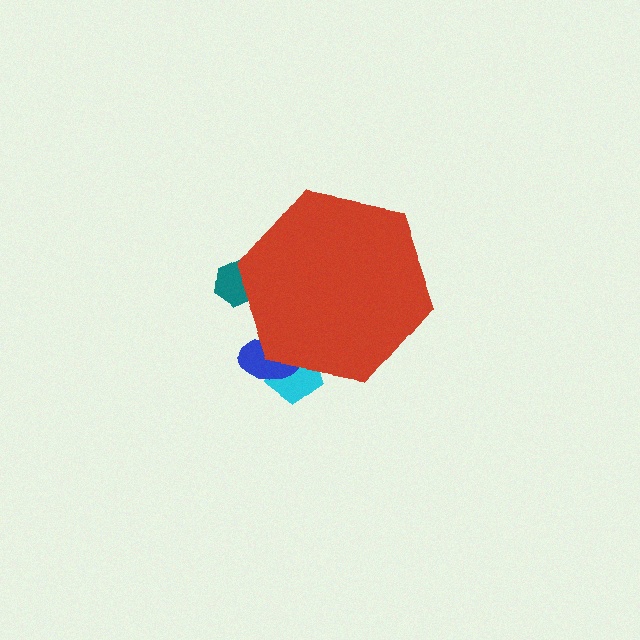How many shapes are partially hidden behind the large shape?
3 shapes are partially hidden.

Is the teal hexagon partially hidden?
Yes, the teal hexagon is partially hidden behind the red hexagon.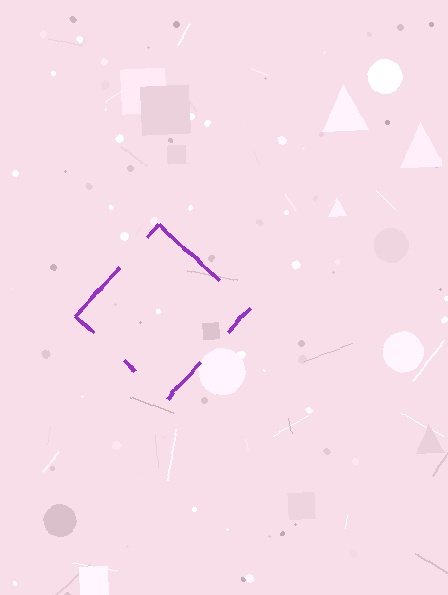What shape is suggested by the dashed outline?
The dashed outline suggests a diamond.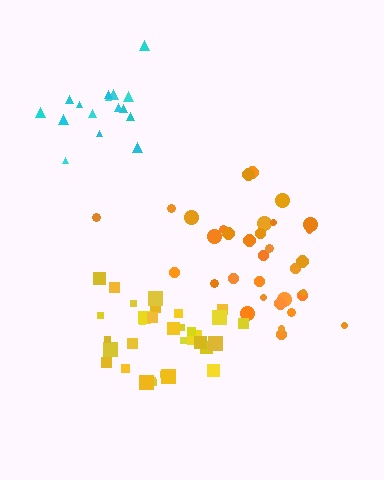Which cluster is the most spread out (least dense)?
Orange.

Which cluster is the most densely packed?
Yellow.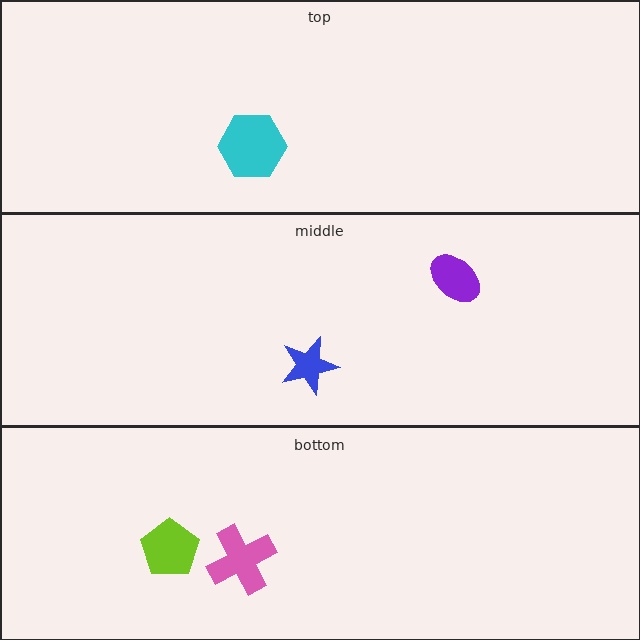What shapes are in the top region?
The cyan hexagon.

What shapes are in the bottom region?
The lime pentagon, the pink cross.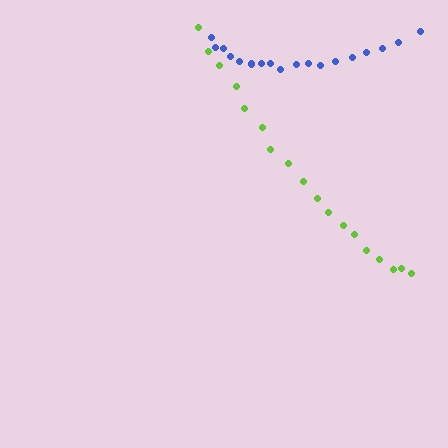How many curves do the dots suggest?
There are 2 distinct paths.